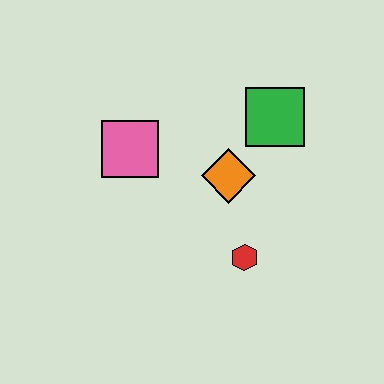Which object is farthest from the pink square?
The red hexagon is farthest from the pink square.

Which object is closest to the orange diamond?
The green square is closest to the orange diamond.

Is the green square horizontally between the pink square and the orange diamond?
No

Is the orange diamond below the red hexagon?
No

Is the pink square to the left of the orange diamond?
Yes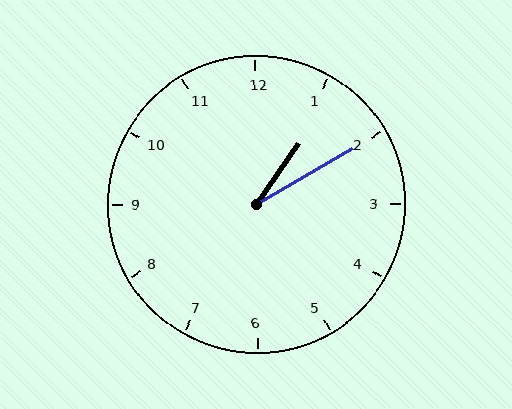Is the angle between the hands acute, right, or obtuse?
It is acute.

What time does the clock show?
1:10.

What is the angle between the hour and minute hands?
Approximately 25 degrees.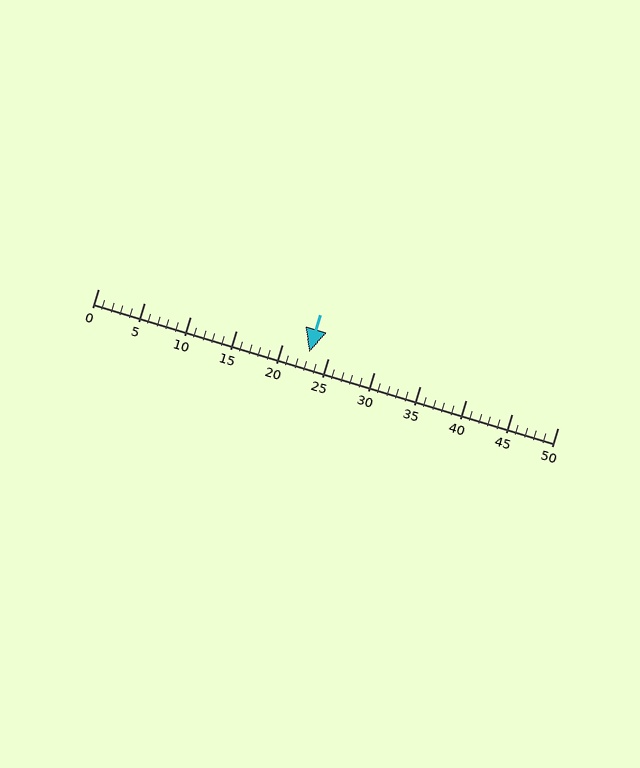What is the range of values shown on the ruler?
The ruler shows values from 0 to 50.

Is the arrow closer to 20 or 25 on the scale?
The arrow is closer to 25.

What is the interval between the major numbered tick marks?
The major tick marks are spaced 5 units apart.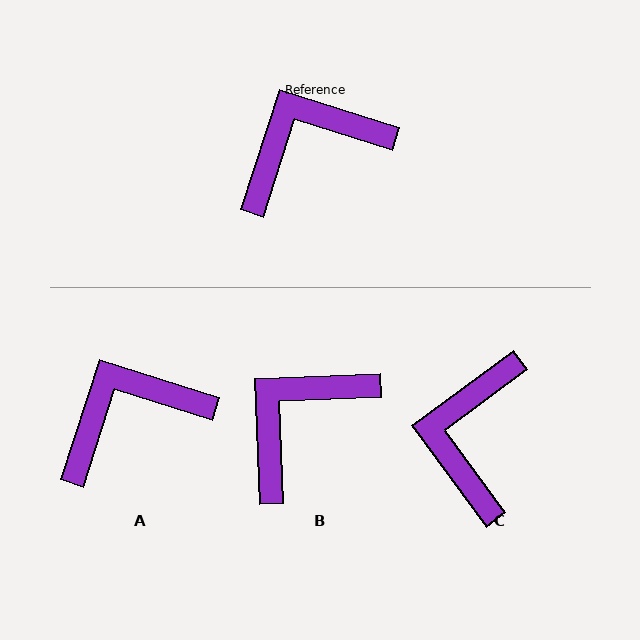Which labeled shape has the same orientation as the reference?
A.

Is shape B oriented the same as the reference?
No, it is off by about 20 degrees.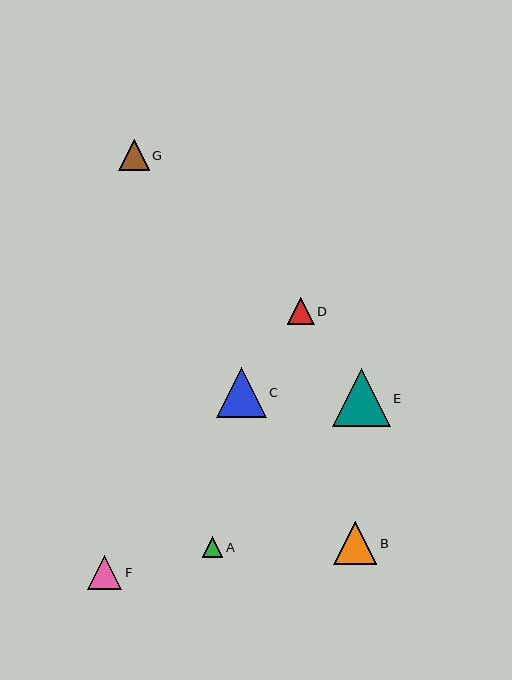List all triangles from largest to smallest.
From largest to smallest: E, C, B, F, G, D, A.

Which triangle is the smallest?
Triangle A is the smallest with a size of approximately 21 pixels.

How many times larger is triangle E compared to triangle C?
Triangle E is approximately 1.2 times the size of triangle C.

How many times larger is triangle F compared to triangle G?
Triangle F is approximately 1.1 times the size of triangle G.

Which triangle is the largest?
Triangle E is the largest with a size of approximately 58 pixels.